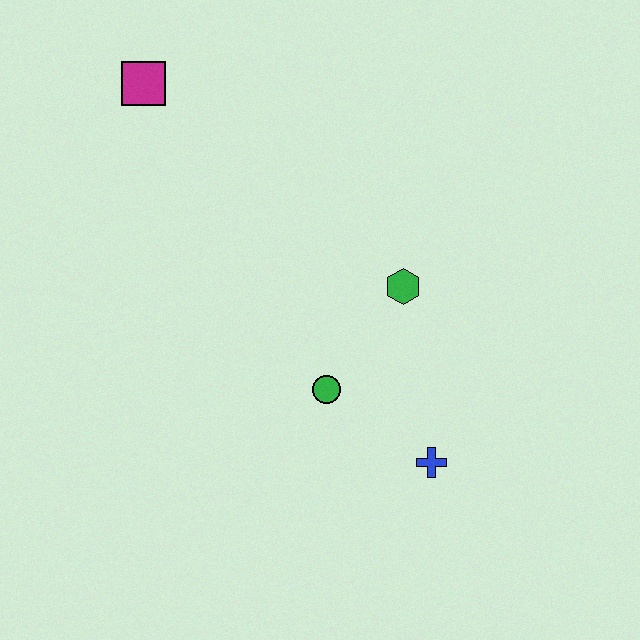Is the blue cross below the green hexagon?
Yes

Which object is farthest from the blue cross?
The magenta square is farthest from the blue cross.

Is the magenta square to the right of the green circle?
No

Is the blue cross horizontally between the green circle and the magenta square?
No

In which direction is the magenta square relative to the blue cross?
The magenta square is above the blue cross.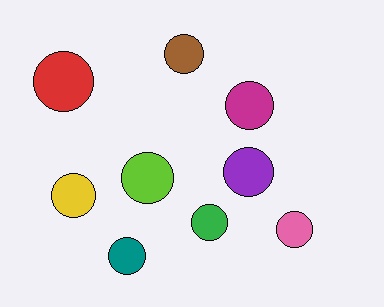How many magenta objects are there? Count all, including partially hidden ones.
There is 1 magenta object.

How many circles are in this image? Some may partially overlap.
There are 9 circles.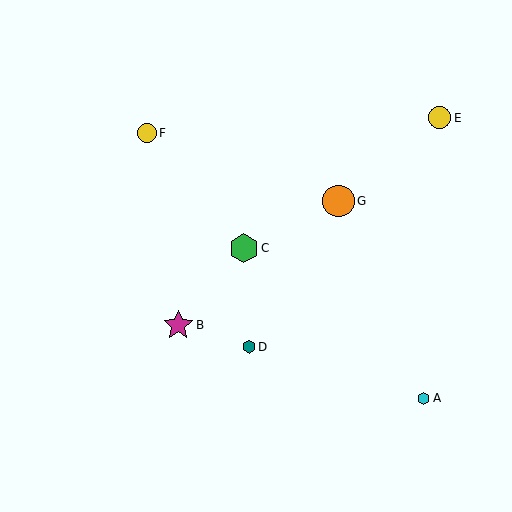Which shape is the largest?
The orange circle (labeled G) is the largest.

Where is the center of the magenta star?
The center of the magenta star is at (178, 325).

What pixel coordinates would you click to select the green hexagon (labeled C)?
Click at (244, 248) to select the green hexagon C.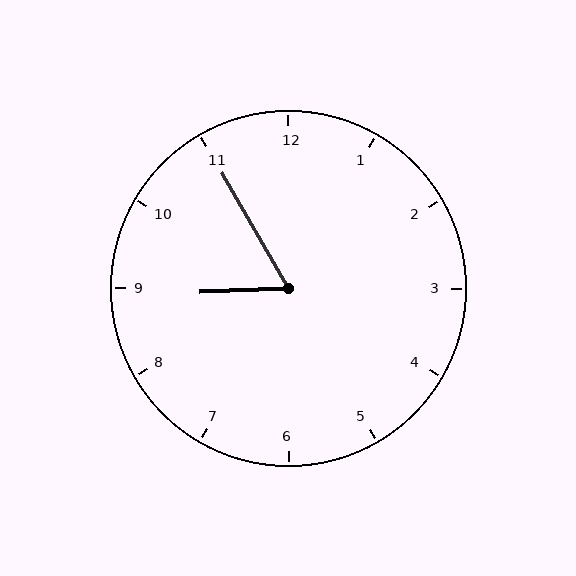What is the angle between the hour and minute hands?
Approximately 62 degrees.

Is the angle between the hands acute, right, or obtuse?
It is acute.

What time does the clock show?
8:55.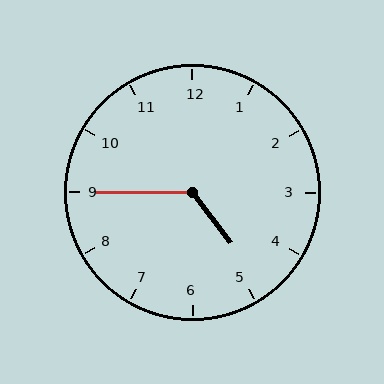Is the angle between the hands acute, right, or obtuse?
It is obtuse.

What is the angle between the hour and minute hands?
Approximately 128 degrees.